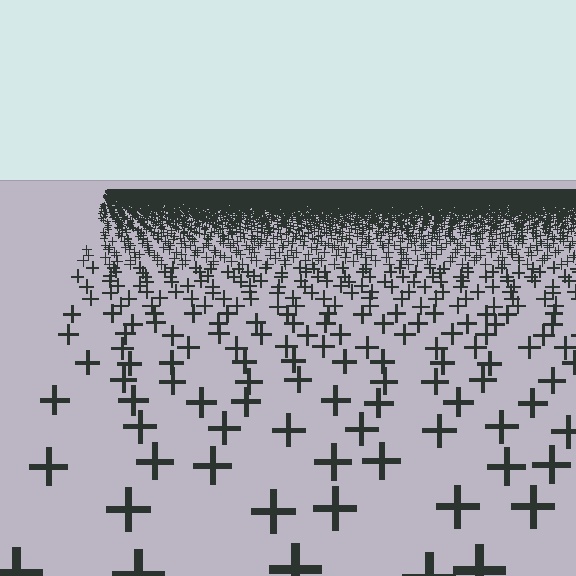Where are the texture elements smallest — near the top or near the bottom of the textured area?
Near the top.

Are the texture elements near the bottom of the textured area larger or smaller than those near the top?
Larger. Near the bottom, elements are closer to the viewer and appear at a bigger on-screen size.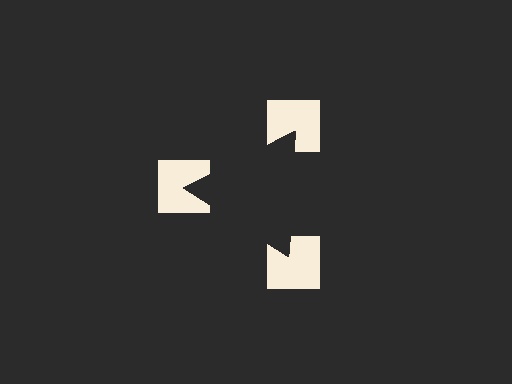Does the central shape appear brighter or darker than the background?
It typically appears slightly darker than the background, even though no actual brightness change is drawn.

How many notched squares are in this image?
There are 3 — one at each vertex of the illusory triangle.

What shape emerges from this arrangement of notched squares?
An illusory triangle — its edges are inferred from the aligned wedge cuts in the notched squares, not physically drawn.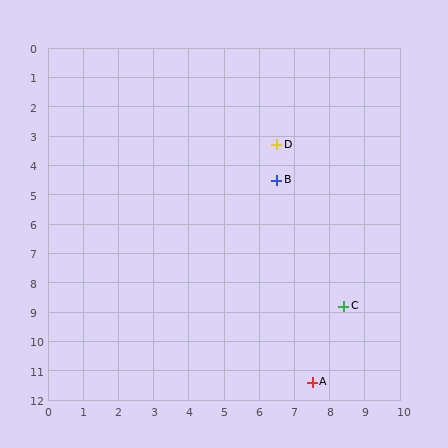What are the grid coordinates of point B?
Point B is at approximately (6.5, 4.5).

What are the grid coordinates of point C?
Point C is at approximately (8.4, 8.8).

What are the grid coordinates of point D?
Point D is at approximately (6.5, 3.3).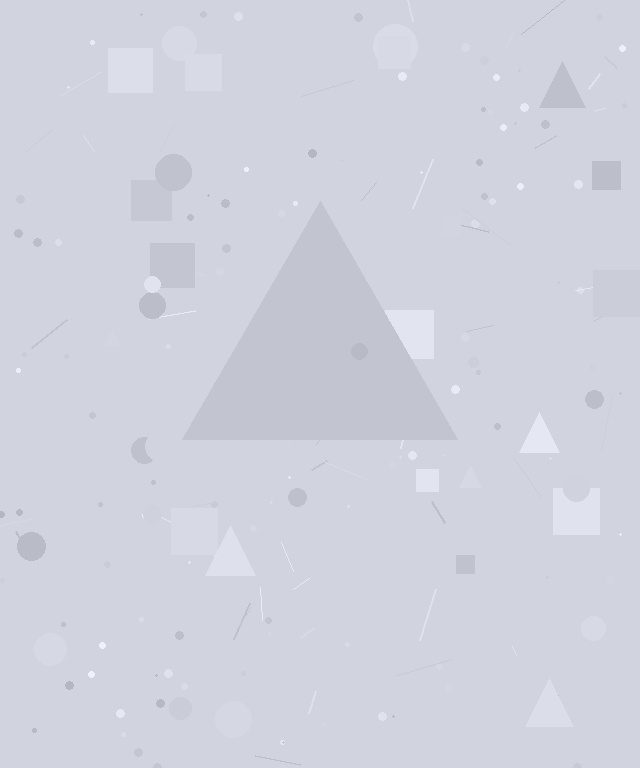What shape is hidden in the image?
A triangle is hidden in the image.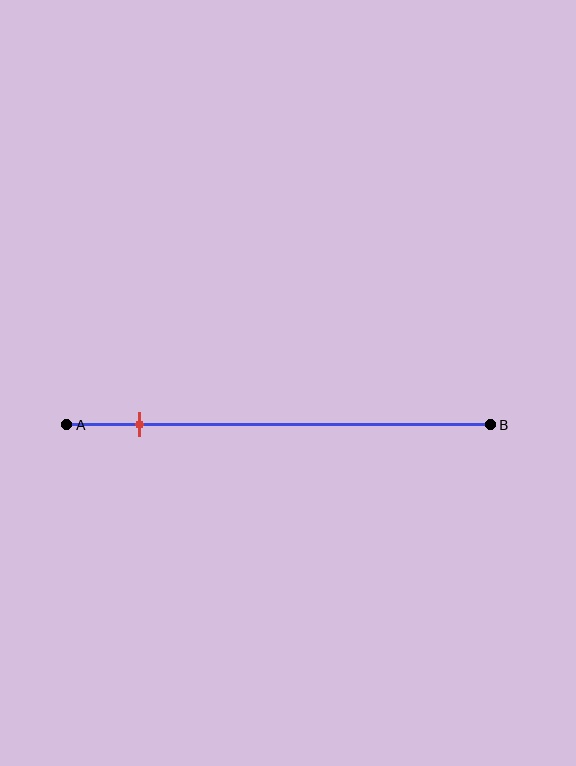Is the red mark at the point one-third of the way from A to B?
No, the mark is at about 15% from A, not at the 33% one-third point.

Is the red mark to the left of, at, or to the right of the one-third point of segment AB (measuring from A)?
The red mark is to the left of the one-third point of segment AB.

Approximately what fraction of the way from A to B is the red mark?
The red mark is approximately 15% of the way from A to B.